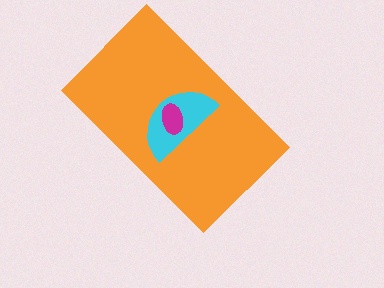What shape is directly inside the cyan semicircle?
The magenta ellipse.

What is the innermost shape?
The magenta ellipse.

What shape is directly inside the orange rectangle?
The cyan semicircle.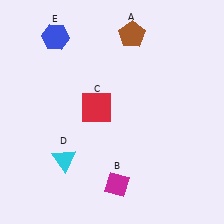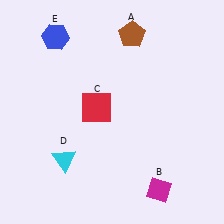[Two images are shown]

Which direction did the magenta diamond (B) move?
The magenta diamond (B) moved right.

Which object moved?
The magenta diamond (B) moved right.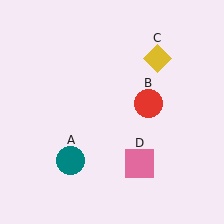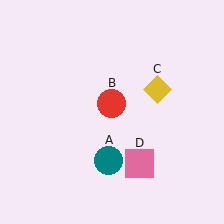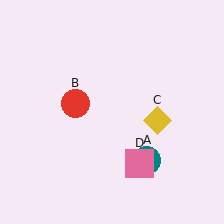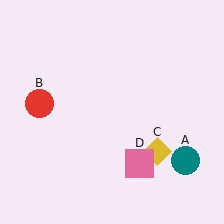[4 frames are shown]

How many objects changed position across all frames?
3 objects changed position: teal circle (object A), red circle (object B), yellow diamond (object C).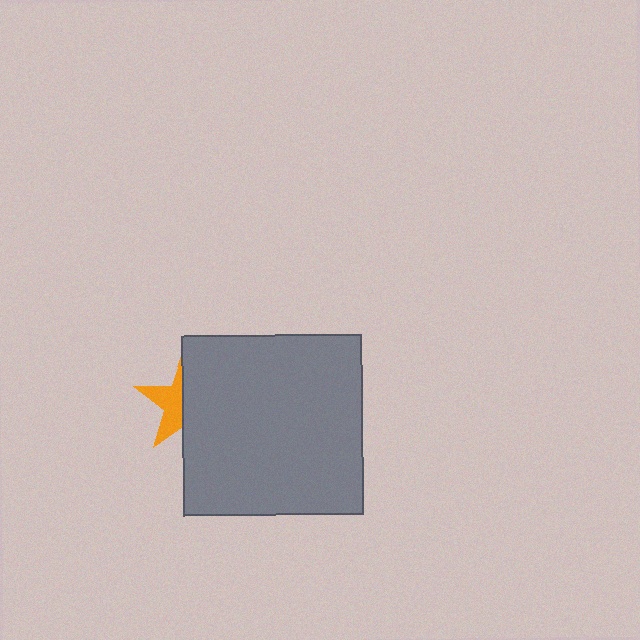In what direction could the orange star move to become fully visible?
The orange star could move left. That would shift it out from behind the gray square entirely.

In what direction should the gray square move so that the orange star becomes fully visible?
The gray square should move right. That is the shortest direction to clear the overlap and leave the orange star fully visible.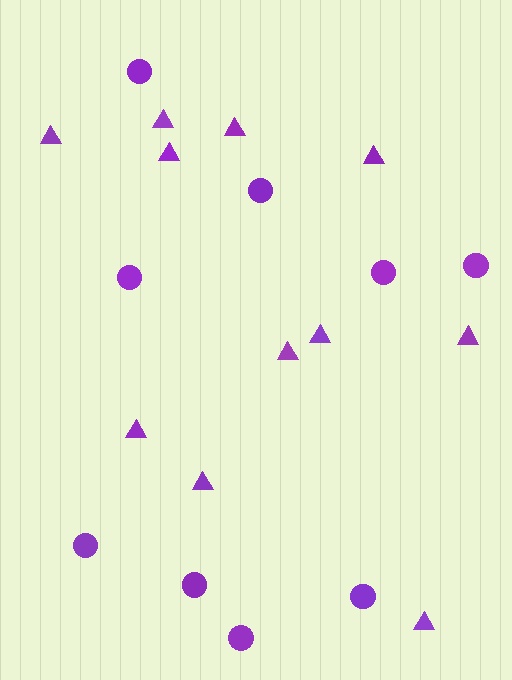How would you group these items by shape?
There are 2 groups: one group of circles (9) and one group of triangles (11).